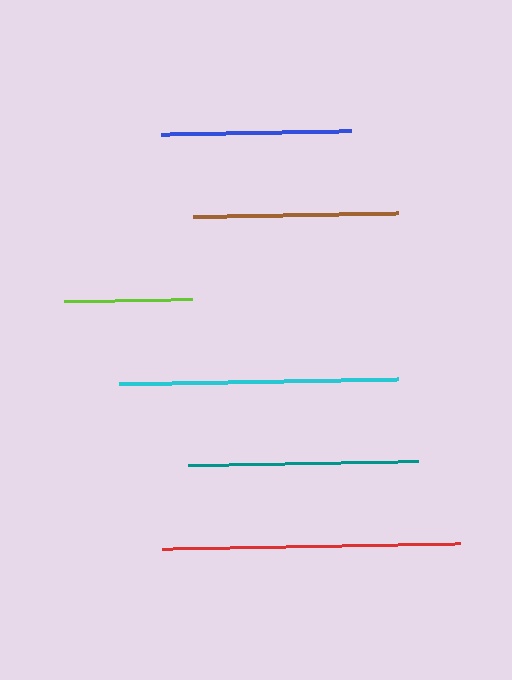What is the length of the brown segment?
The brown segment is approximately 205 pixels long.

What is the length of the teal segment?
The teal segment is approximately 230 pixels long.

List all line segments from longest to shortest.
From longest to shortest: red, cyan, teal, brown, blue, lime.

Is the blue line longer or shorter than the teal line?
The teal line is longer than the blue line.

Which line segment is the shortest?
The lime line is the shortest at approximately 128 pixels.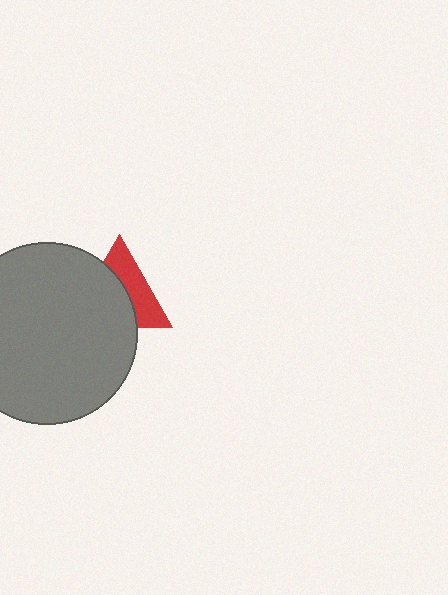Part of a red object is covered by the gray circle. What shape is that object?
It is a triangle.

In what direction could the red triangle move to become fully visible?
The red triangle could move toward the upper-right. That would shift it out from behind the gray circle entirely.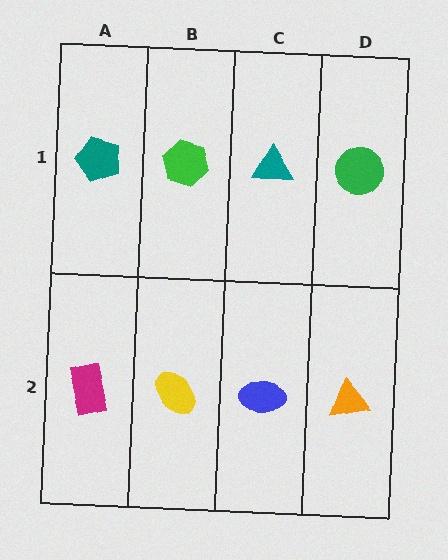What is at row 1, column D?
A green circle.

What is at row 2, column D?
An orange triangle.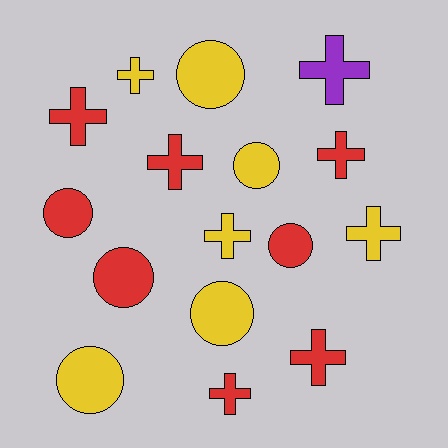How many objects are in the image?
There are 16 objects.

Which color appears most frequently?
Red, with 8 objects.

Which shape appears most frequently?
Cross, with 9 objects.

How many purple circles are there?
There are no purple circles.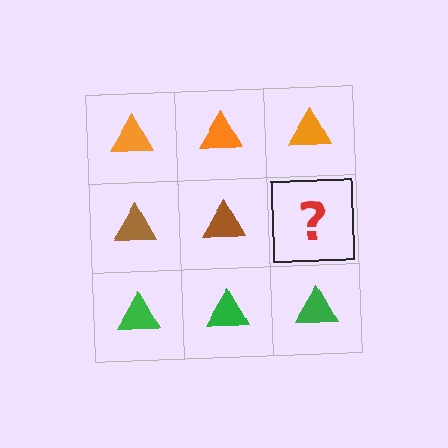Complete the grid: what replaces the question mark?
The question mark should be replaced with a brown triangle.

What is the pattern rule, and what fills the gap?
The rule is that each row has a consistent color. The gap should be filled with a brown triangle.